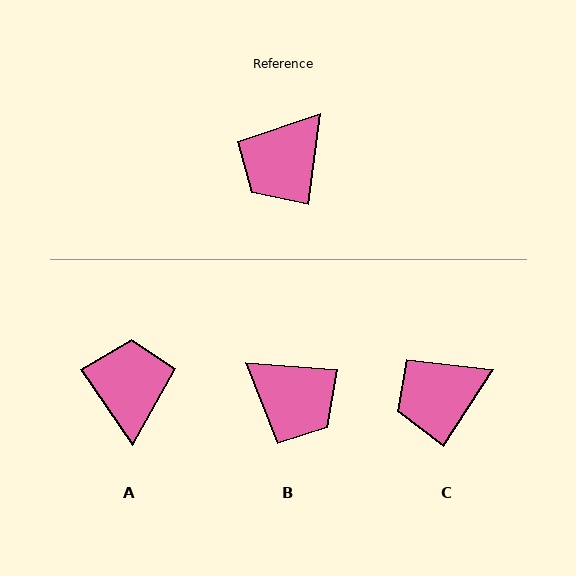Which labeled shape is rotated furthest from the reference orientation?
A, about 138 degrees away.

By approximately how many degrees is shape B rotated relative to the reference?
Approximately 93 degrees counter-clockwise.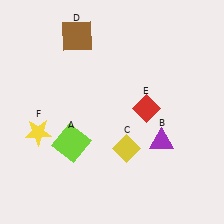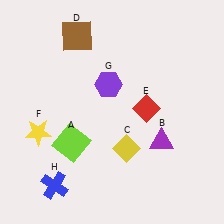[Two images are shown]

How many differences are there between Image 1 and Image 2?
There are 2 differences between the two images.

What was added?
A purple hexagon (G), a blue cross (H) were added in Image 2.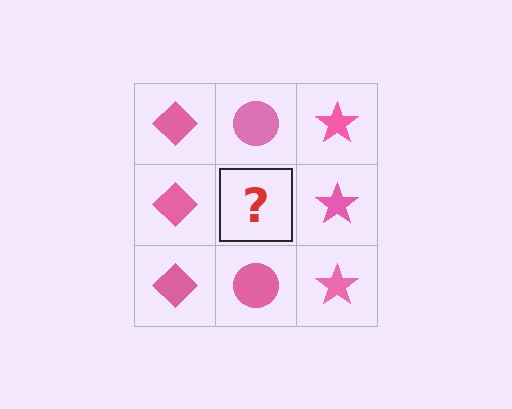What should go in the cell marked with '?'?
The missing cell should contain a pink circle.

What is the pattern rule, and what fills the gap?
The rule is that each column has a consistent shape. The gap should be filled with a pink circle.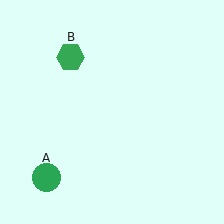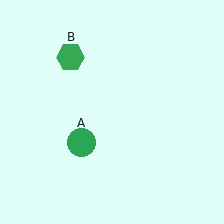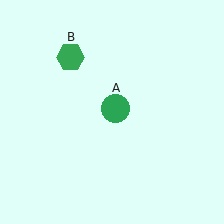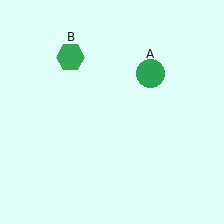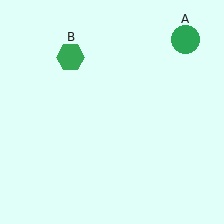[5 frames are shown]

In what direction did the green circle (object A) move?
The green circle (object A) moved up and to the right.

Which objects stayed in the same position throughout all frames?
Green hexagon (object B) remained stationary.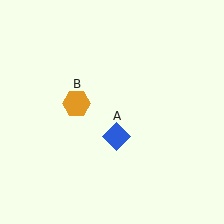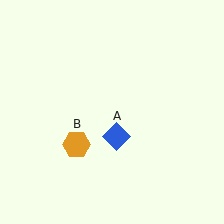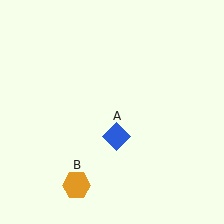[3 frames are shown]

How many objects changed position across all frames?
1 object changed position: orange hexagon (object B).